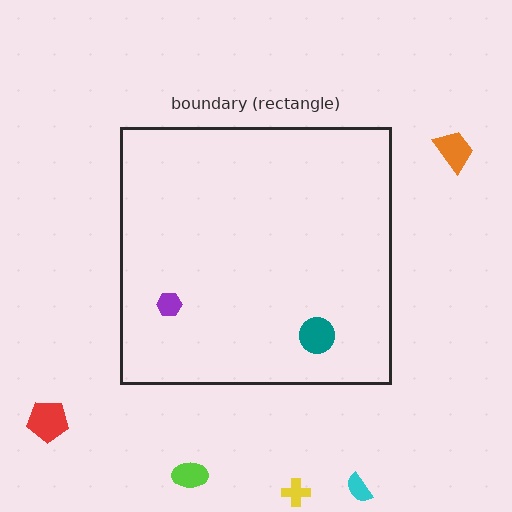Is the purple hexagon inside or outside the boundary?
Inside.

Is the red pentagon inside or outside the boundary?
Outside.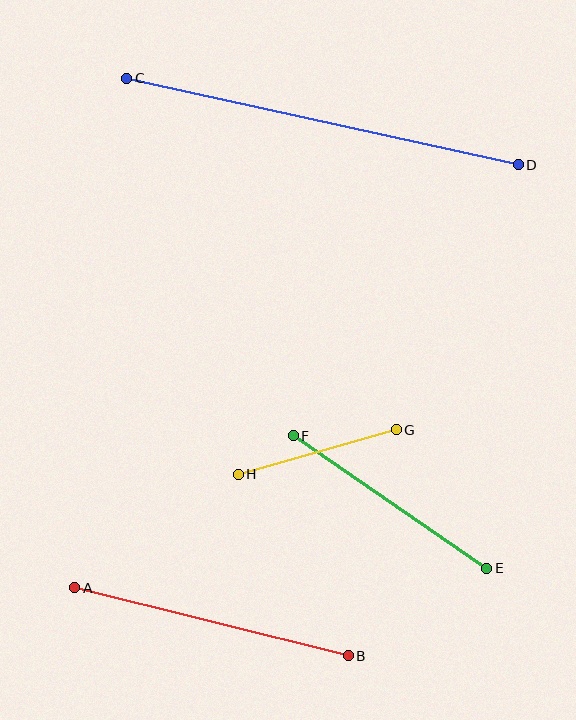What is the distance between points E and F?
The distance is approximately 235 pixels.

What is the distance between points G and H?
The distance is approximately 164 pixels.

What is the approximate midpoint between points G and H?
The midpoint is at approximately (317, 452) pixels.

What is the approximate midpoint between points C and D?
The midpoint is at approximately (322, 122) pixels.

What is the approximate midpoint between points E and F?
The midpoint is at approximately (390, 502) pixels.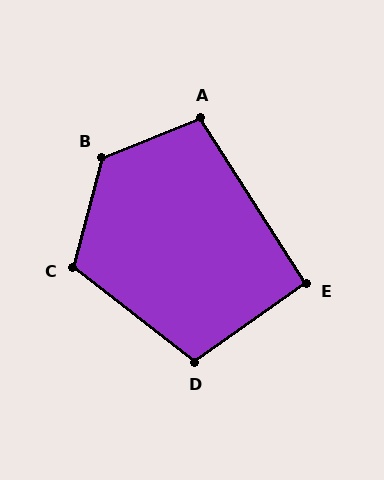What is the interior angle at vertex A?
Approximately 101 degrees (obtuse).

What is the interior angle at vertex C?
Approximately 113 degrees (obtuse).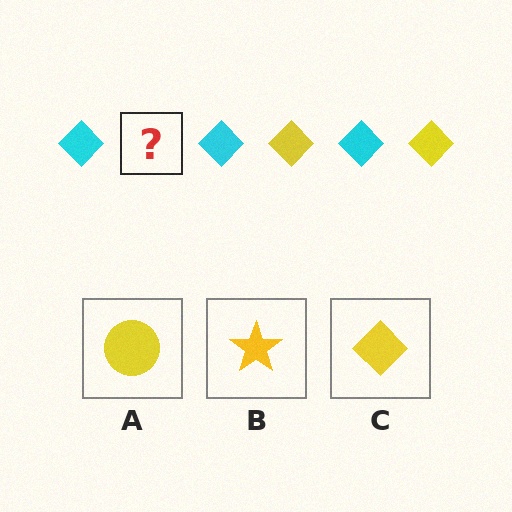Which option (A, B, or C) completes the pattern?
C.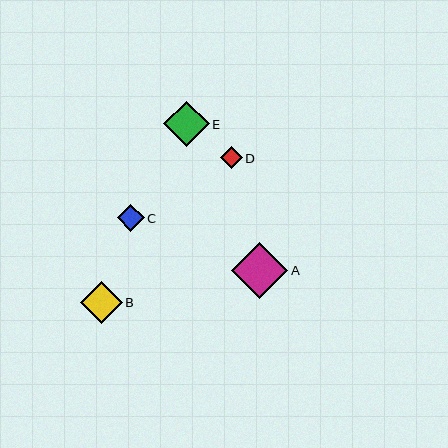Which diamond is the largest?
Diamond A is the largest with a size of approximately 56 pixels.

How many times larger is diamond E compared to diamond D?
Diamond E is approximately 2.1 times the size of diamond D.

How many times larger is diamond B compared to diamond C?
Diamond B is approximately 1.6 times the size of diamond C.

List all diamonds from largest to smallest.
From largest to smallest: A, E, B, C, D.